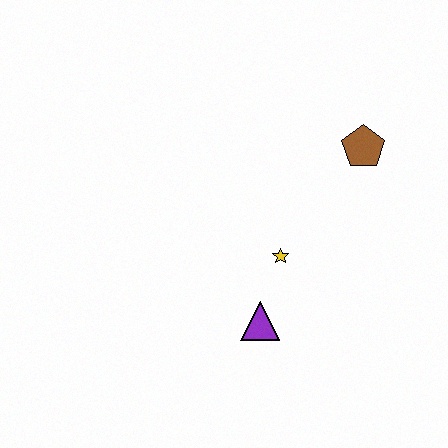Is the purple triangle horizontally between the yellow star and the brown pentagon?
No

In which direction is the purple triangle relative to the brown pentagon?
The purple triangle is below the brown pentagon.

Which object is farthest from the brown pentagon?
The purple triangle is farthest from the brown pentagon.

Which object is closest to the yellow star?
The purple triangle is closest to the yellow star.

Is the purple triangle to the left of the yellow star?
Yes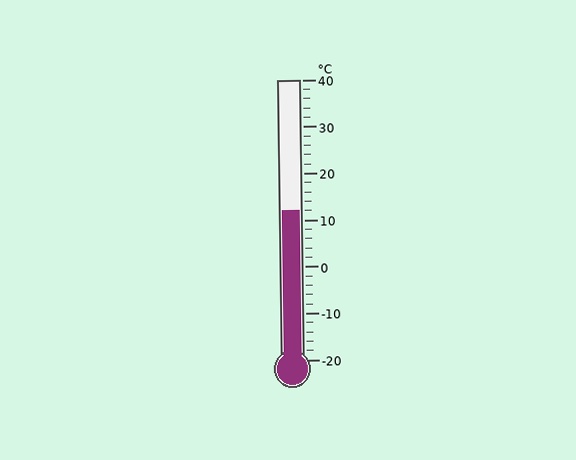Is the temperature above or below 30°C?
The temperature is below 30°C.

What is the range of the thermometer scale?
The thermometer scale ranges from -20°C to 40°C.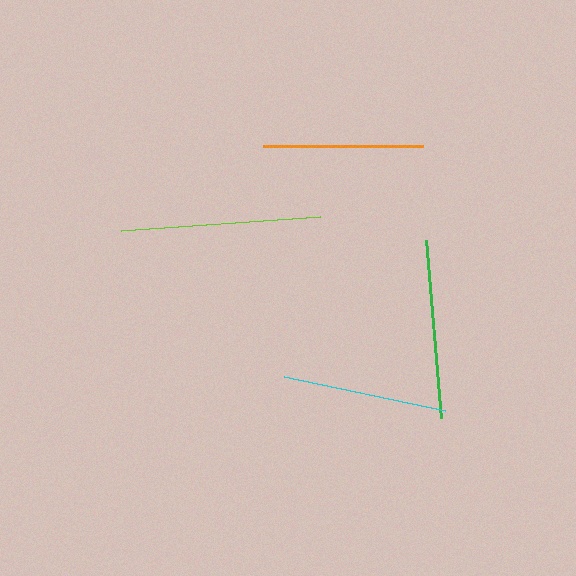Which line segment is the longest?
The lime line is the longest at approximately 199 pixels.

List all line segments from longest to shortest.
From longest to shortest: lime, green, cyan, orange.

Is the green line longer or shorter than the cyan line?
The green line is longer than the cyan line.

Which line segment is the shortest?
The orange line is the shortest at approximately 160 pixels.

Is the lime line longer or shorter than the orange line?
The lime line is longer than the orange line.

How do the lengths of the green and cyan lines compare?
The green and cyan lines are approximately the same length.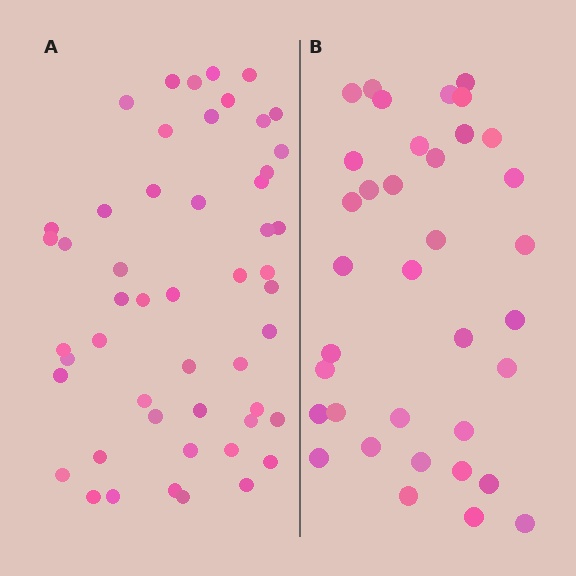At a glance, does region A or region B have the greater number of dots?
Region A (the left region) has more dots.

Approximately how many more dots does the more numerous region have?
Region A has approximately 15 more dots than region B.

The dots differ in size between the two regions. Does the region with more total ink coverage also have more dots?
No. Region B has more total ink coverage because its dots are larger, but region A actually contains more individual dots. Total area can be misleading — the number of items is what matters here.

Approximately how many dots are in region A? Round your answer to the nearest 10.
About 50 dots. (The exact count is 51, which rounds to 50.)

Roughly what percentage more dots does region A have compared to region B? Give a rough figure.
About 40% more.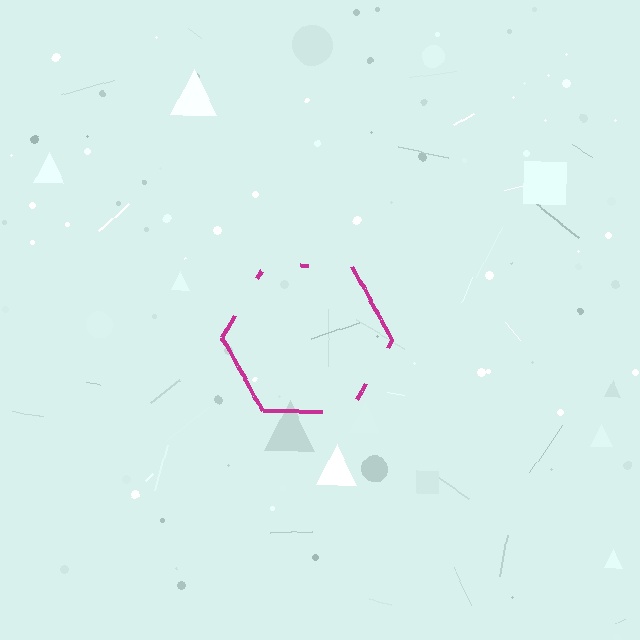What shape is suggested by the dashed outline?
The dashed outline suggests a hexagon.